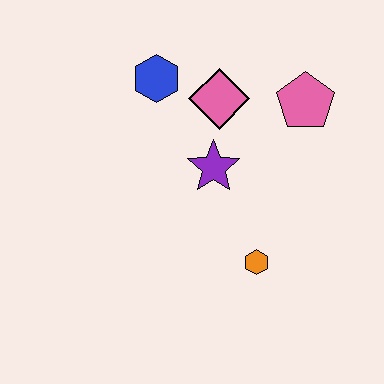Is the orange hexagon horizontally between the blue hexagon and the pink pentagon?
Yes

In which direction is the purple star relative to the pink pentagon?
The purple star is to the left of the pink pentagon.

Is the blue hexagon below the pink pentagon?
No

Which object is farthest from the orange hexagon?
The blue hexagon is farthest from the orange hexagon.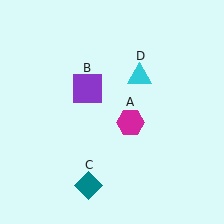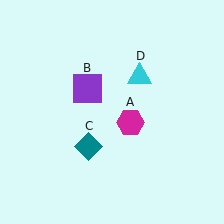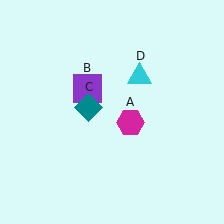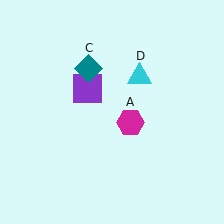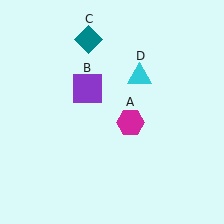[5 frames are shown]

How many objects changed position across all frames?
1 object changed position: teal diamond (object C).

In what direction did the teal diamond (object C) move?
The teal diamond (object C) moved up.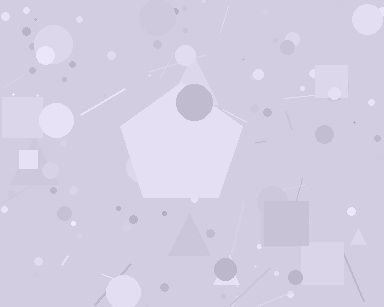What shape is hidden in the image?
A pentagon is hidden in the image.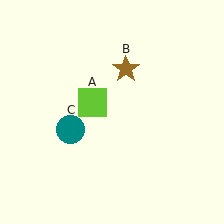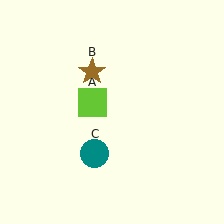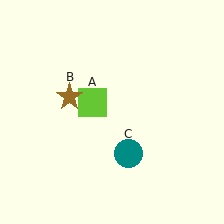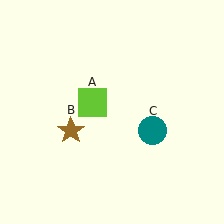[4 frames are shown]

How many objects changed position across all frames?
2 objects changed position: brown star (object B), teal circle (object C).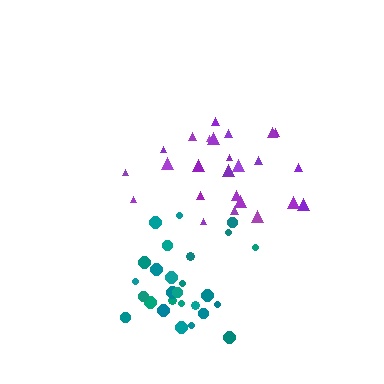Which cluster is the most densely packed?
Teal.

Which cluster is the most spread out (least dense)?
Purple.